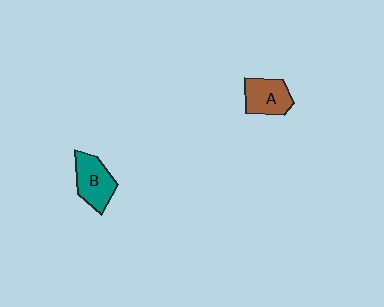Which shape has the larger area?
Shape B (teal).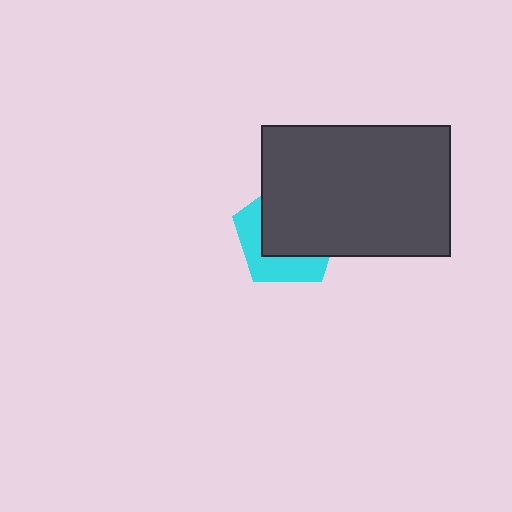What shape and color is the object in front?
The object in front is a dark gray rectangle.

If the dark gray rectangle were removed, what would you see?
You would see the complete cyan pentagon.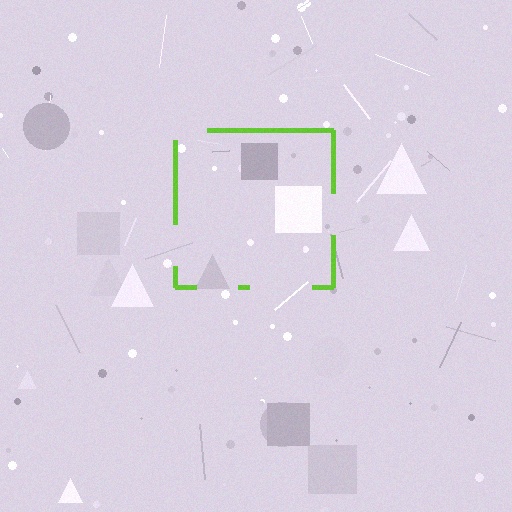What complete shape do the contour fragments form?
The contour fragments form a square.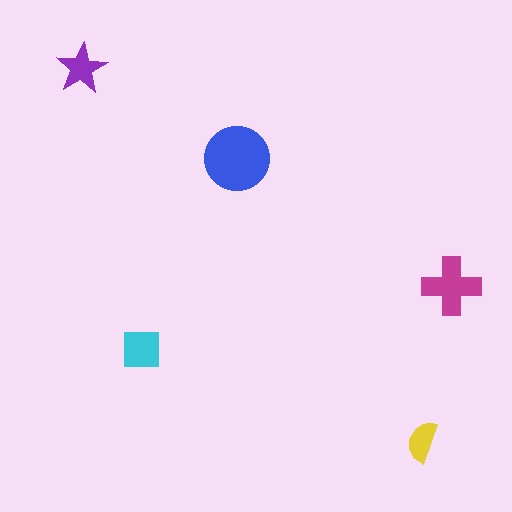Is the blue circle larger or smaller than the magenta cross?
Larger.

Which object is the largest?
The blue circle.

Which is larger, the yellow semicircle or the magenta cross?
The magenta cross.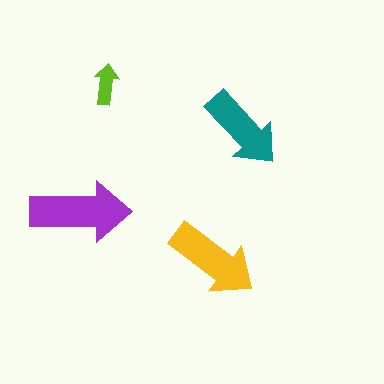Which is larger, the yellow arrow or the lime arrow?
The yellow one.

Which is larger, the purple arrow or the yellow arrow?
The purple one.